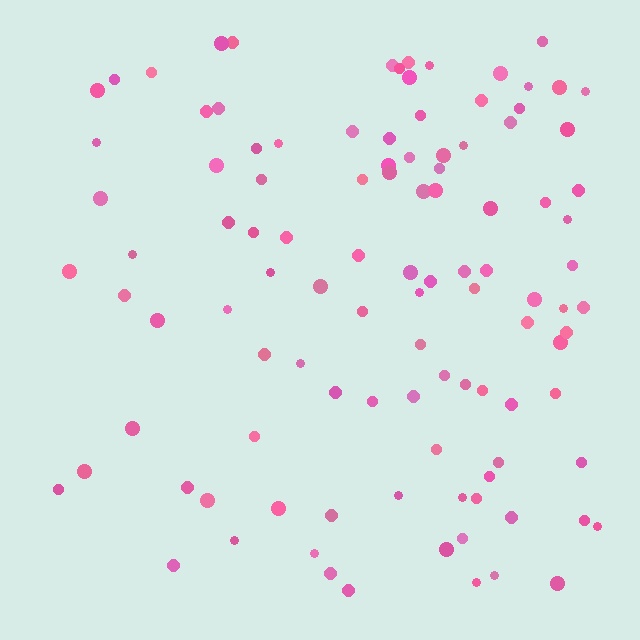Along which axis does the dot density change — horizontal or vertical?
Horizontal.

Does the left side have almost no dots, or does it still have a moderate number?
Still a moderate number, just noticeably fewer than the right.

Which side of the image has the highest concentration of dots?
The right.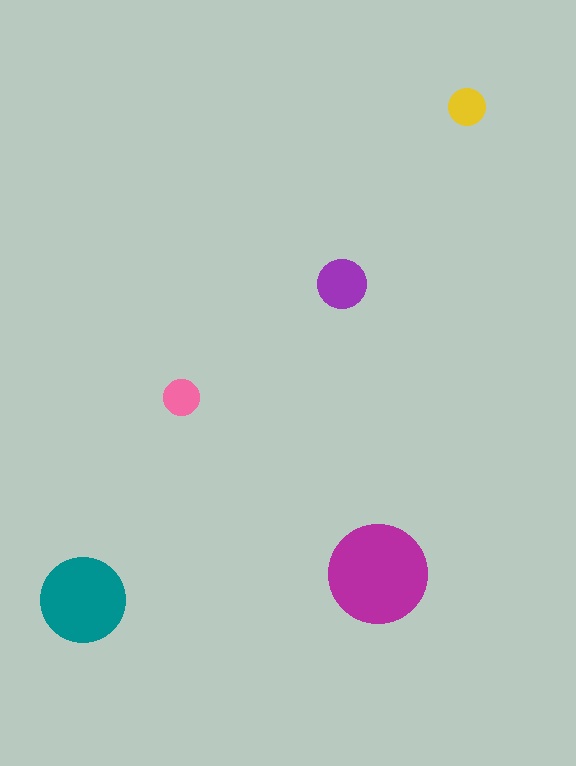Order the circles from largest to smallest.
the magenta one, the teal one, the purple one, the yellow one, the pink one.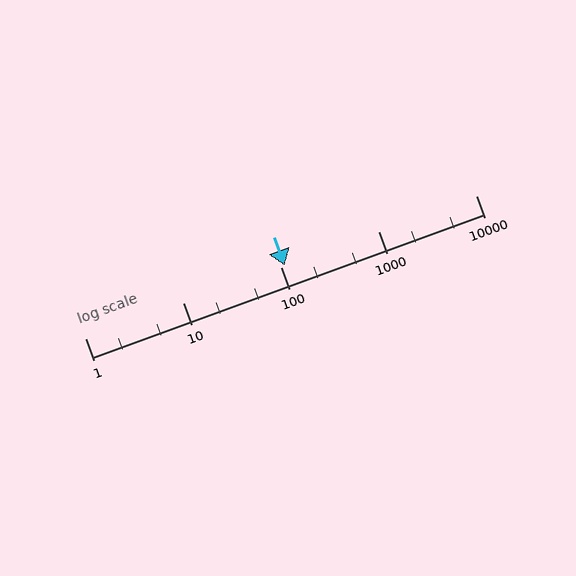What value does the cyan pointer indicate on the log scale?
The pointer indicates approximately 110.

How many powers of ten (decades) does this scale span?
The scale spans 4 decades, from 1 to 10000.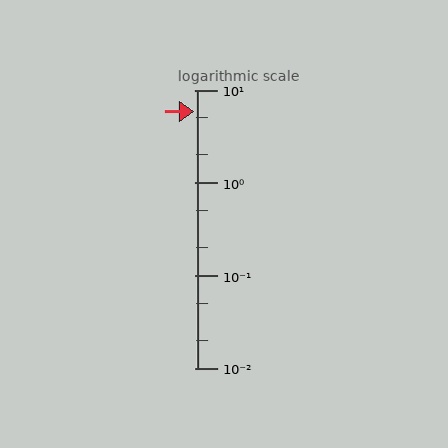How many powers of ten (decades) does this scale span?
The scale spans 3 decades, from 0.01 to 10.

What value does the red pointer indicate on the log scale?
The pointer indicates approximately 5.8.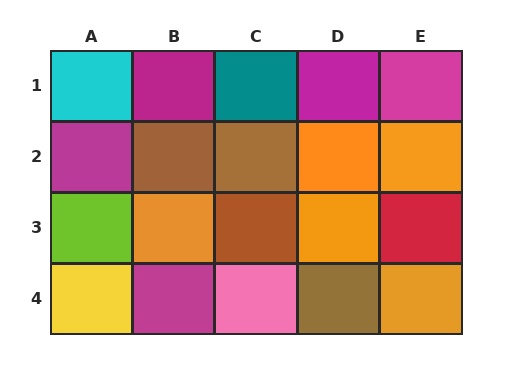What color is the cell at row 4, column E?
Orange.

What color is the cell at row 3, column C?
Brown.